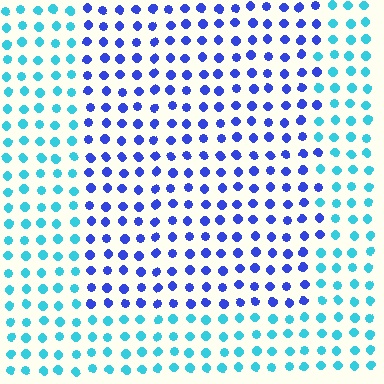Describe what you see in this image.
The image is filled with small cyan elements in a uniform arrangement. A rectangle-shaped region is visible where the elements are tinted to a slightly different hue, forming a subtle color boundary.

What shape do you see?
I see a rectangle.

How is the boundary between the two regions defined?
The boundary is defined purely by a slight shift in hue (about 48 degrees). Spacing, size, and orientation are identical on both sides.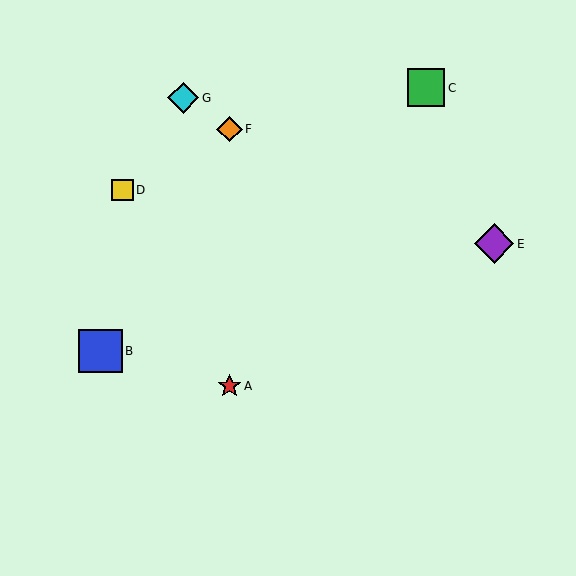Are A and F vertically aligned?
Yes, both are at x≈229.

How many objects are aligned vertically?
2 objects (A, F) are aligned vertically.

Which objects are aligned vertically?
Objects A, F are aligned vertically.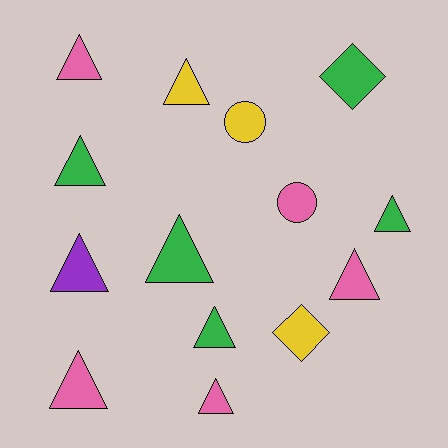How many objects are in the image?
There are 14 objects.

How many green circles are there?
There are no green circles.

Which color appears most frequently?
Pink, with 5 objects.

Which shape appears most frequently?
Triangle, with 10 objects.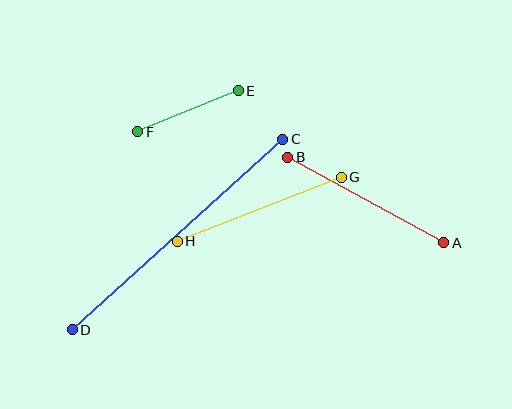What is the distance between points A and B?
The distance is approximately 178 pixels.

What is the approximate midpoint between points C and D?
The midpoint is at approximately (178, 235) pixels.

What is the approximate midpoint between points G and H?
The midpoint is at approximately (259, 209) pixels.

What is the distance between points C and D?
The distance is approximately 284 pixels.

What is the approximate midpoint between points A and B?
The midpoint is at approximately (366, 200) pixels.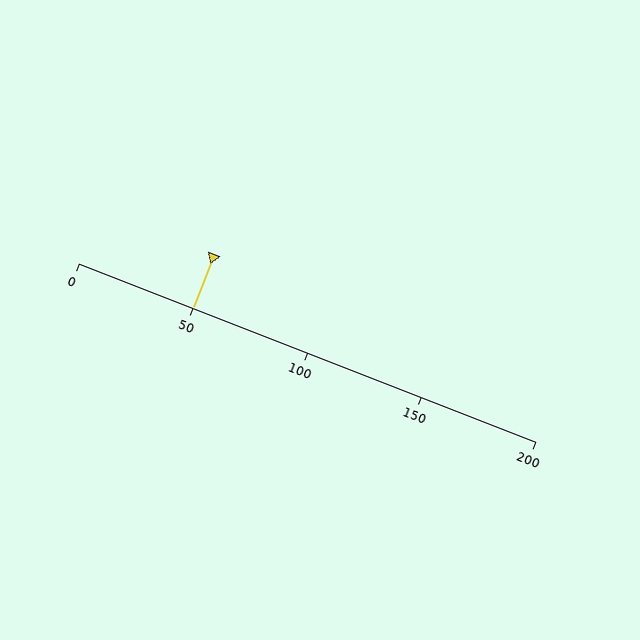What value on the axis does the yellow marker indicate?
The marker indicates approximately 50.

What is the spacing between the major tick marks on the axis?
The major ticks are spaced 50 apart.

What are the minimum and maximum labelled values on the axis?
The axis runs from 0 to 200.